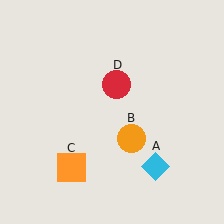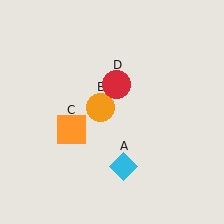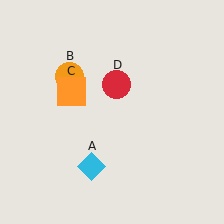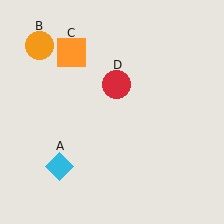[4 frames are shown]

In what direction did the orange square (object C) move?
The orange square (object C) moved up.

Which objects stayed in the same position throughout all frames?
Red circle (object D) remained stationary.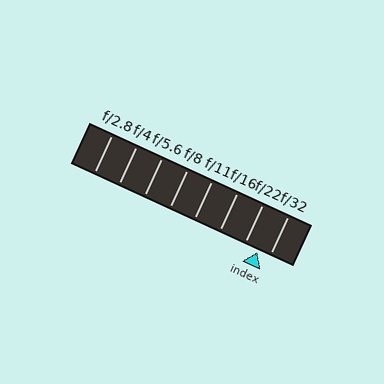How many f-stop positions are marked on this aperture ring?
There are 8 f-stop positions marked.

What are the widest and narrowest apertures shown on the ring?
The widest aperture shown is f/2.8 and the narrowest is f/32.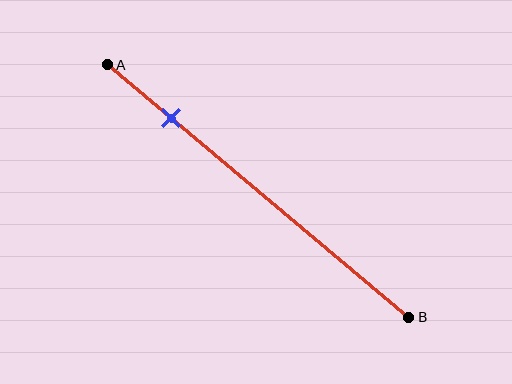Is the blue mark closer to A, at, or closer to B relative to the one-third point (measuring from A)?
The blue mark is closer to point A than the one-third point of segment AB.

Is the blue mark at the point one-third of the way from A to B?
No, the mark is at about 20% from A, not at the 33% one-third point.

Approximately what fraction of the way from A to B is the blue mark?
The blue mark is approximately 20% of the way from A to B.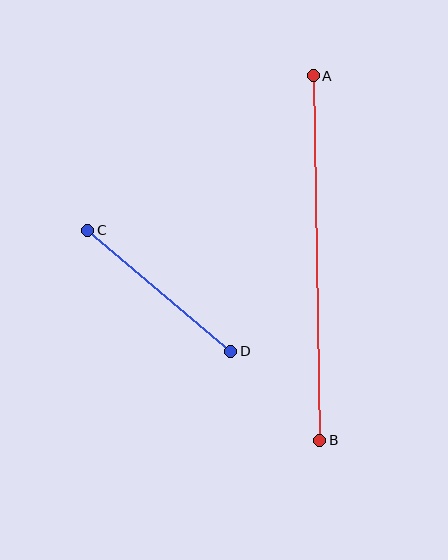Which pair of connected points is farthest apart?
Points A and B are farthest apart.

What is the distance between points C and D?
The distance is approximately 188 pixels.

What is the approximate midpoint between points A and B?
The midpoint is at approximately (317, 258) pixels.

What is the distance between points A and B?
The distance is approximately 365 pixels.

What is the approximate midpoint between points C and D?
The midpoint is at approximately (159, 291) pixels.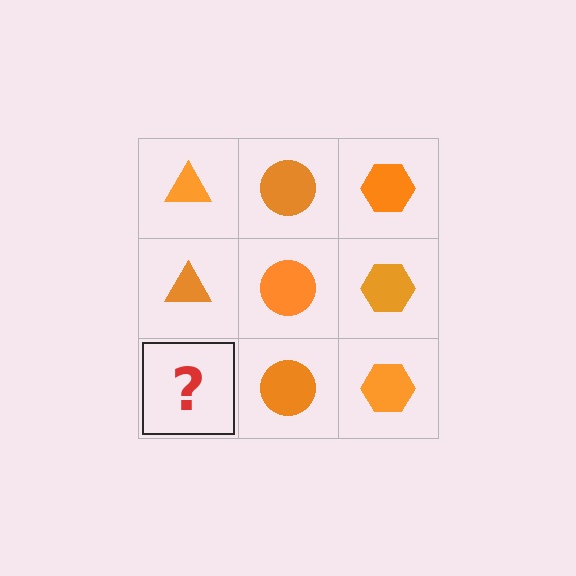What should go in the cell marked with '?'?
The missing cell should contain an orange triangle.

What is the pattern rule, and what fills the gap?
The rule is that each column has a consistent shape. The gap should be filled with an orange triangle.